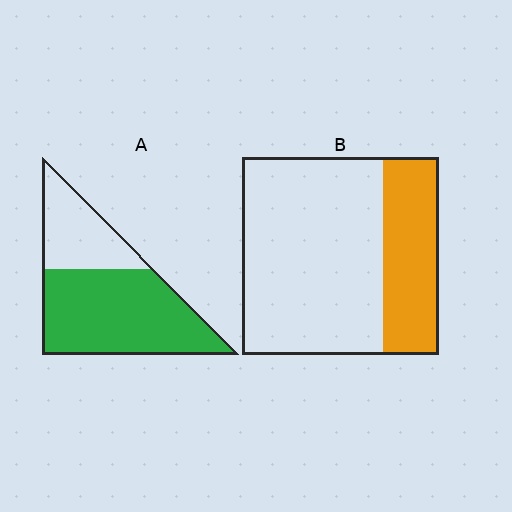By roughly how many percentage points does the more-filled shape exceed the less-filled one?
By roughly 40 percentage points (A over B).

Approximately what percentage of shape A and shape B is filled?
A is approximately 70% and B is approximately 30%.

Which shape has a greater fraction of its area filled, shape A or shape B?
Shape A.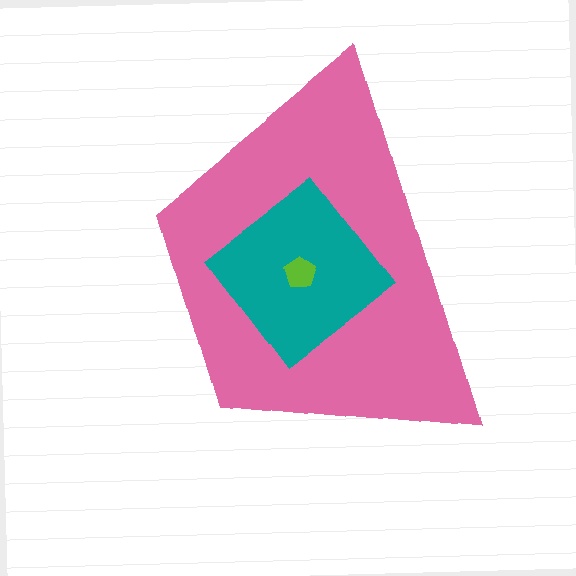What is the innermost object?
The lime pentagon.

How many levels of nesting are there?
3.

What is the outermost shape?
The pink trapezoid.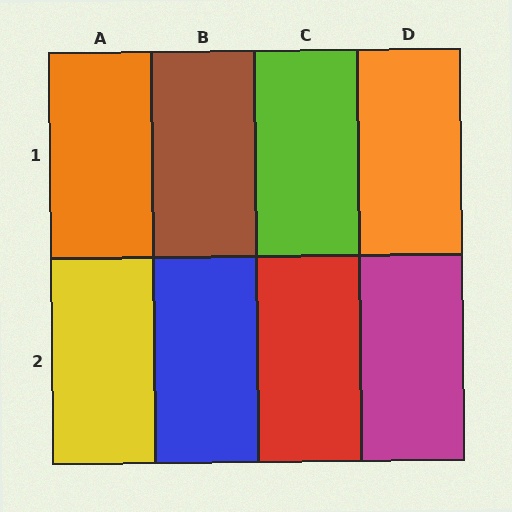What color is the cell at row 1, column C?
Lime.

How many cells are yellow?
1 cell is yellow.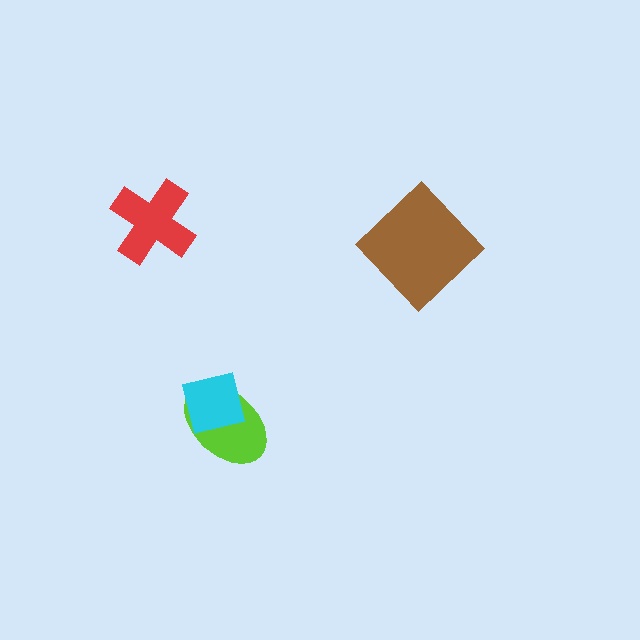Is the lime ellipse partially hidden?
Yes, it is partially covered by another shape.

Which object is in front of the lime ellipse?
The cyan square is in front of the lime ellipse.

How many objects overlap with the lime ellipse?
1 object overlaps with the lime ellipse.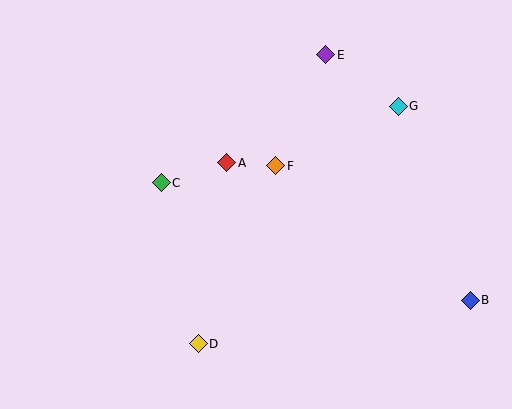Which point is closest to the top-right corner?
Point G is closest to the top-right corner.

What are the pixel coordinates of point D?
Point D is at (198, 344).